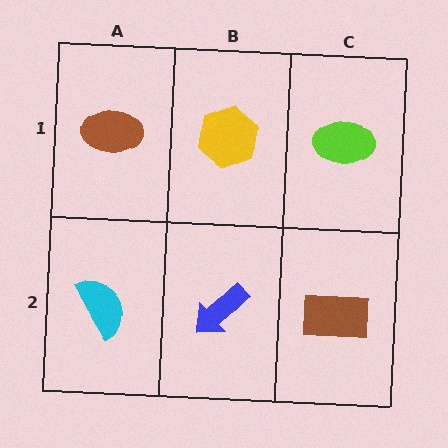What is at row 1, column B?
A yellow hexagon.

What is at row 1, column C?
A lime ellipse.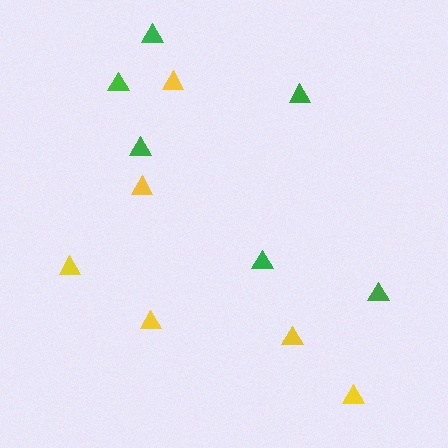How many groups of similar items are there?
There are 2 groups: one group of yellow triangles (6) and one group of green triangles (6).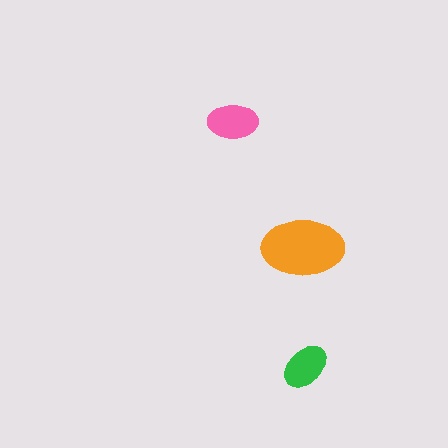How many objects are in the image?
There are 3 objects in the image.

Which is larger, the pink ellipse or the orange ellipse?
The orange one.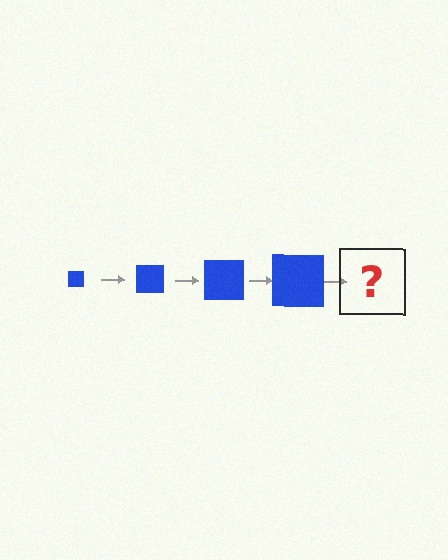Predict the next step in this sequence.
The next step is a blue square, larger than the previous one.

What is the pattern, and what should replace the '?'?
The pattern is that the square gets progressively larger each step. The '?' should be a blue square, larger than the previous one.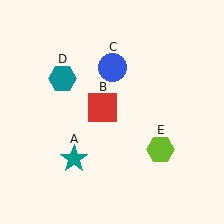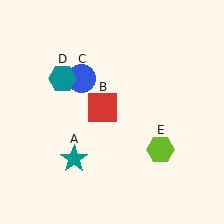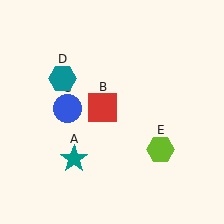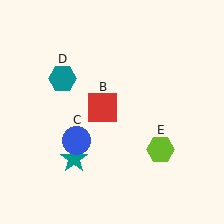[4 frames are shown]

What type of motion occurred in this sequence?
The blue circle (object C) rotated counterclockwise around the center of the scene.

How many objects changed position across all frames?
1 object changed position: blue circle (object C).